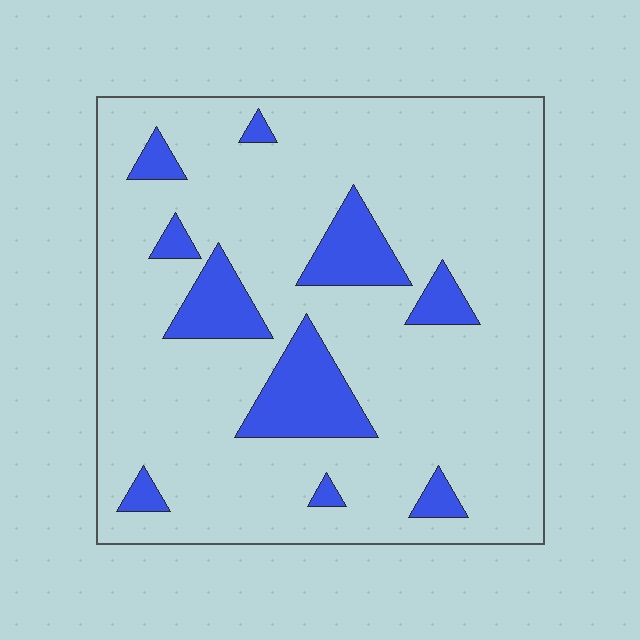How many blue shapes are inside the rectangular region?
10.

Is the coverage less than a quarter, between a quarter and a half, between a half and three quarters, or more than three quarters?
Less than a quarter.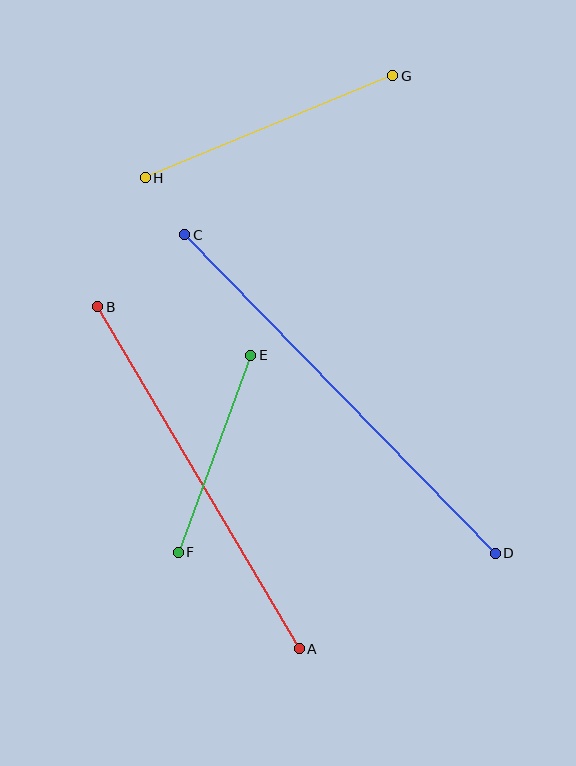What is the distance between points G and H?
The distance is approximately 268 pixels.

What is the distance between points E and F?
The distance is approximately 210 pixels.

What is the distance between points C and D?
The distance is approximately 445 pixels.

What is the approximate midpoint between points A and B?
The midpoint is at approximately (198, 478) pixels.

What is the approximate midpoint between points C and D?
The midpoint is at approximately (340, 394) pixels.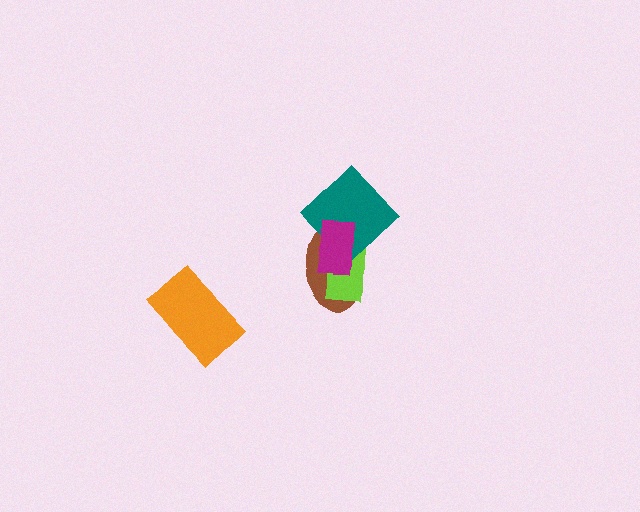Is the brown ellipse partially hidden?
Yes, it is partially covered by another shape.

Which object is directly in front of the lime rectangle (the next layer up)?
The teal diamond is directly in front of the lime rectangle.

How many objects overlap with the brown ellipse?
3 objects overlap with the brown ellipse.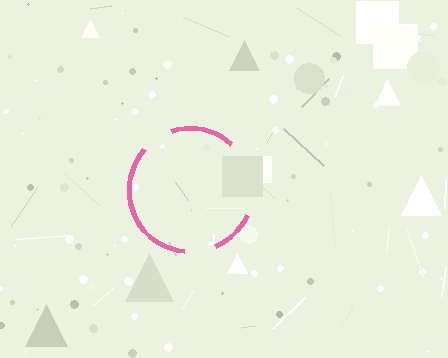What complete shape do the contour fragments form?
The contour fragments form a circle.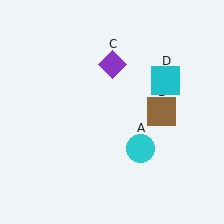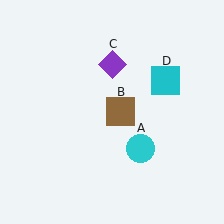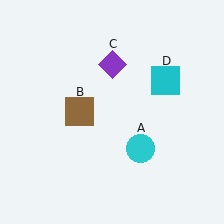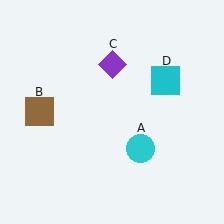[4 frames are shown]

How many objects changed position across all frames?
1 object changed position: brown square (object B).